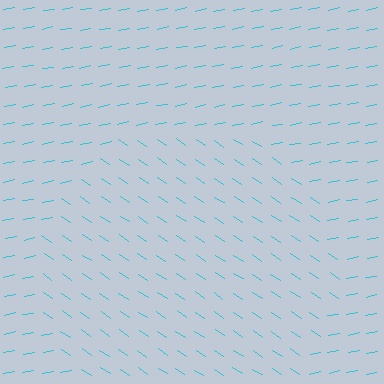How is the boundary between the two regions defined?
The boundary is defined purely by a change in line orientation (approximately 45 degrees difference). All lines are the same color and thickness.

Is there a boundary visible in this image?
Yes, there is a texture boundary formed by a change in line orientation.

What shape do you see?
I see a circle.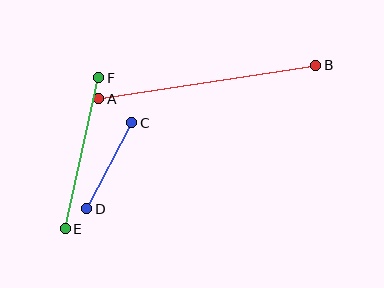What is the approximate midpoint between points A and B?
The midpoint is at approximately (207, 82) pixels.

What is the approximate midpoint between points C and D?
The midpoint is at approximately (109, 166) pixels.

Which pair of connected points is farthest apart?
Points A and B are farthest apart.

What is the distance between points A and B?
The distance is approximately 220 pixels.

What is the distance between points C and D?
The distance is approximately 97 pixels.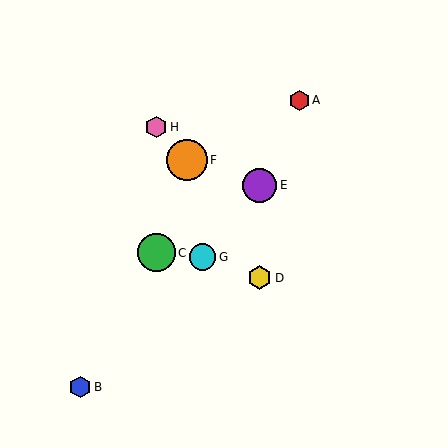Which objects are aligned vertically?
Objects D, E are aligned vertically.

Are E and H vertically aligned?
No, E is at x≈260 and H is at x≈156.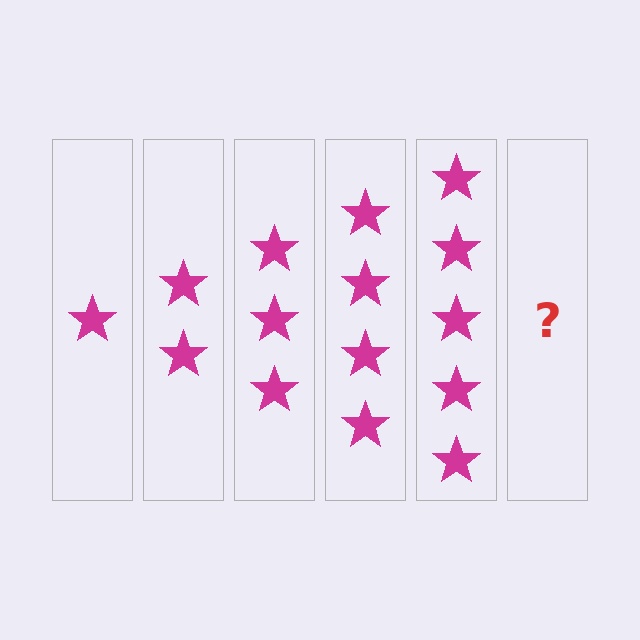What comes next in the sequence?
The next element should be 6 stars.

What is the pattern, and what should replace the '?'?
The pattern is that each step adds one more star. The '?' should be 6 stars.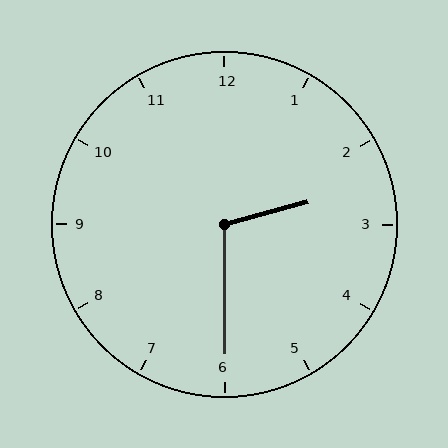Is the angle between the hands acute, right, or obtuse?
It is obtuse.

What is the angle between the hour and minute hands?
Approximately 105 degrees.